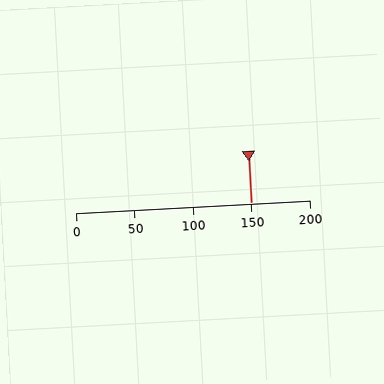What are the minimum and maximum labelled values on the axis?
The axis runs from 0 to 200.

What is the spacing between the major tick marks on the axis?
The major ticks are spaced 50 apart.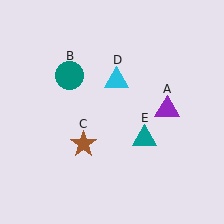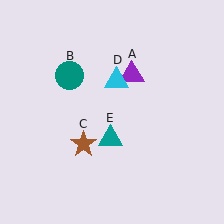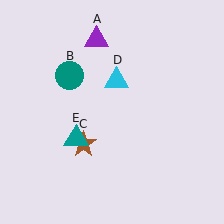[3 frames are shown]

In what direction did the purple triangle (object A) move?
The purple triangle (object A) moved up and to the left.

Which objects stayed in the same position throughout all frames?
Teal circle (object B) and brown star (object C) and cyan triangle (object D) remained stationary.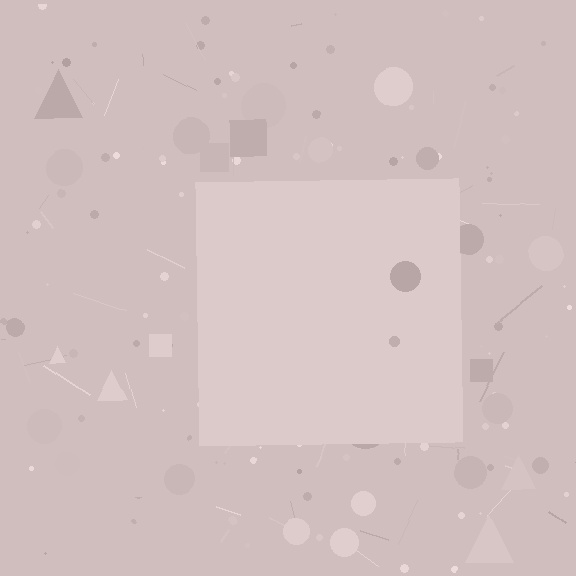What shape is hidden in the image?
A square is hidden in the image.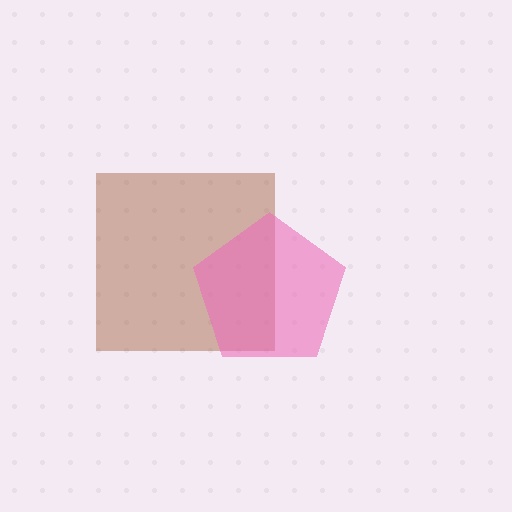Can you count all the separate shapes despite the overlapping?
Yes, there are 2 separate shapes.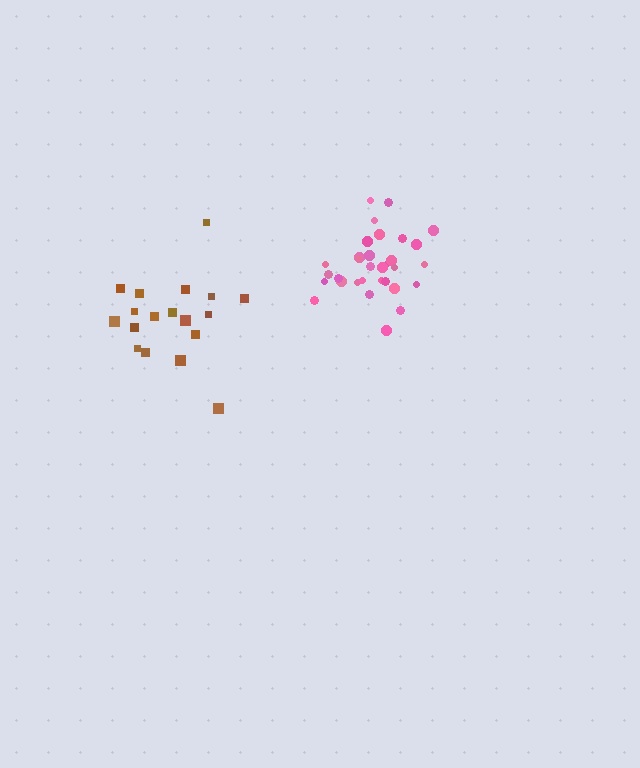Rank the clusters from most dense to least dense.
pink, brown.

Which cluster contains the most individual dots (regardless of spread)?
Pink (32).